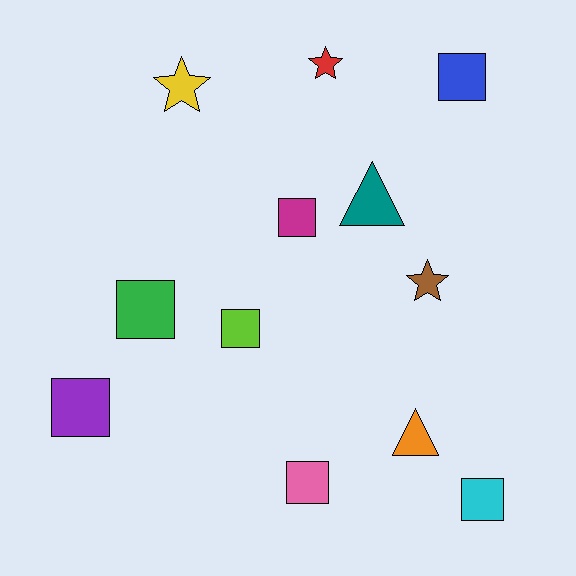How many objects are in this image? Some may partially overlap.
There are 12 objects.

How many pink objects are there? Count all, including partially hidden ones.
There is 1 pink object.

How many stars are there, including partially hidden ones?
There are 3 stars.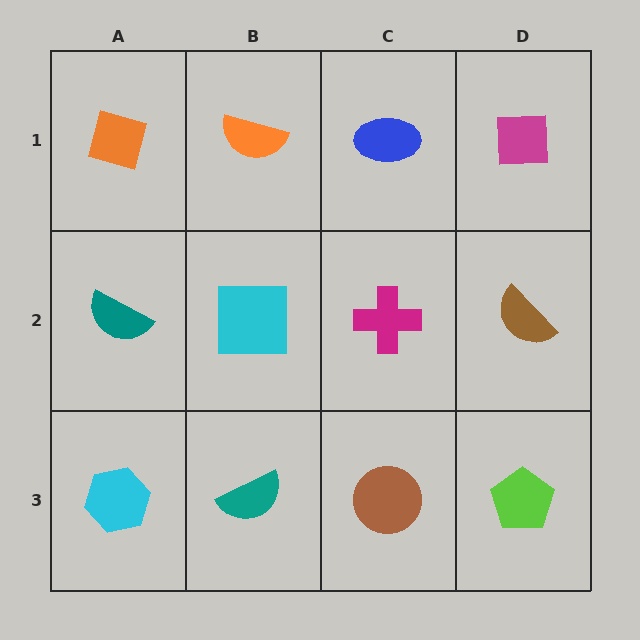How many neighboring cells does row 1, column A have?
2.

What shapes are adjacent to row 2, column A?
An orange diamond (row 1, column A), a cyan hexagon (row 3, column A), a cyan square (row 2, column B).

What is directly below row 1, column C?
A magenta cross.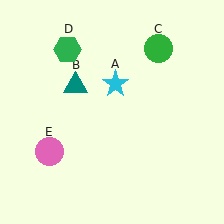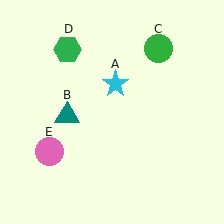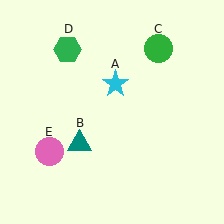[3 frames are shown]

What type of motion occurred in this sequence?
The teal triangle (object B) rotated counterclockwise around the center of the scene.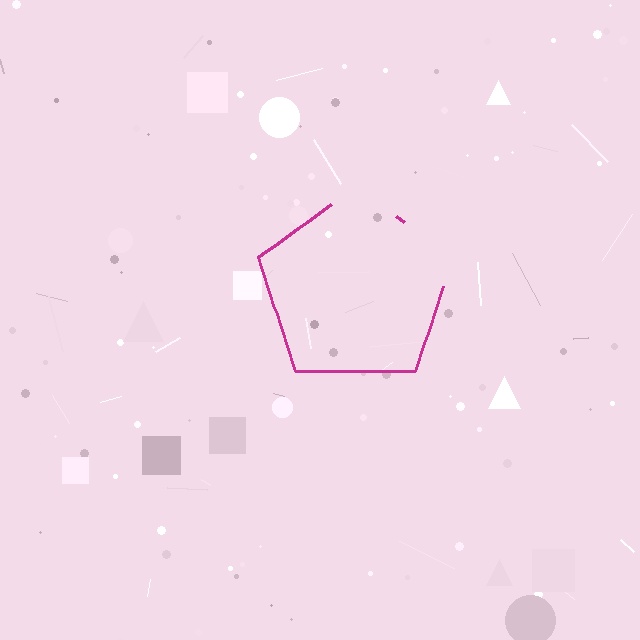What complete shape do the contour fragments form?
The contour fragments form a pentagon.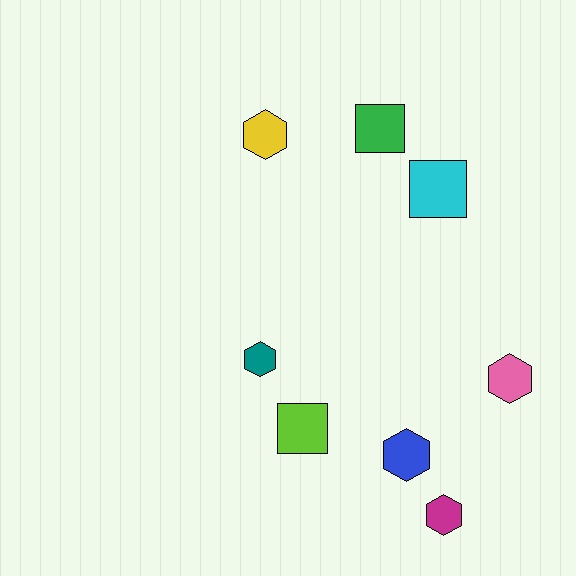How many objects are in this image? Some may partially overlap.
There are 8 objects.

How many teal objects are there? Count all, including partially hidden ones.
There is 1 teal object.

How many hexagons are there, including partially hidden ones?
There are 5 hexagons.